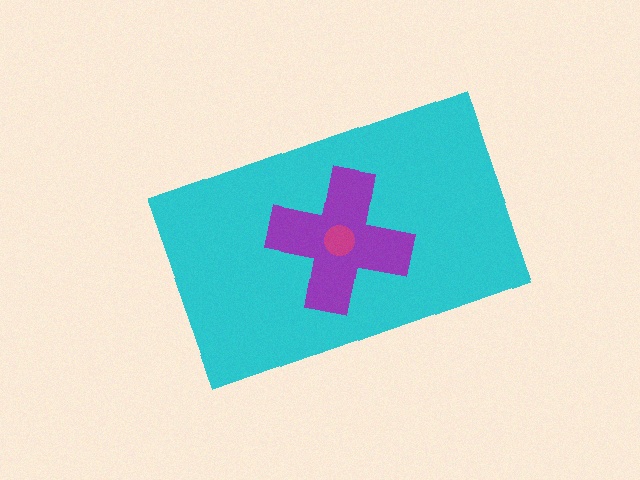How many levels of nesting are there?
3.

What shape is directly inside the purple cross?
The magenta circle.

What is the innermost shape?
The magenta circle.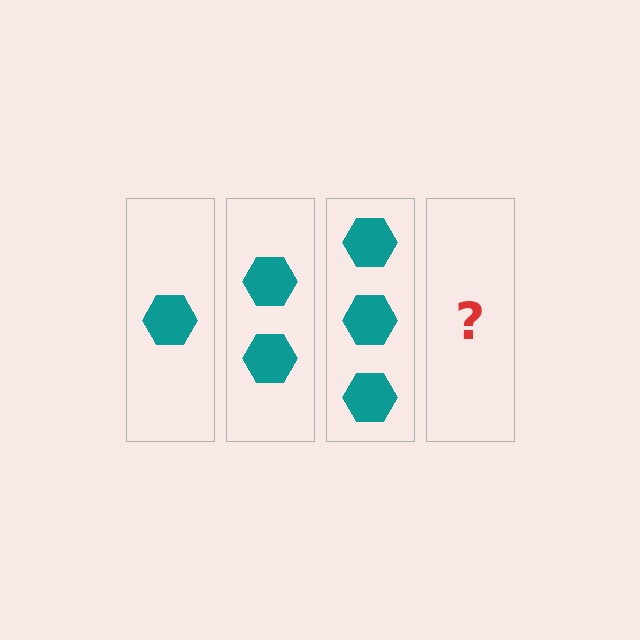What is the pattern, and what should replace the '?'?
The pattern is that each step adds one more hexagon. The '?' should be 4 hexagons.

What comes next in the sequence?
The next element should be 4 hexagons.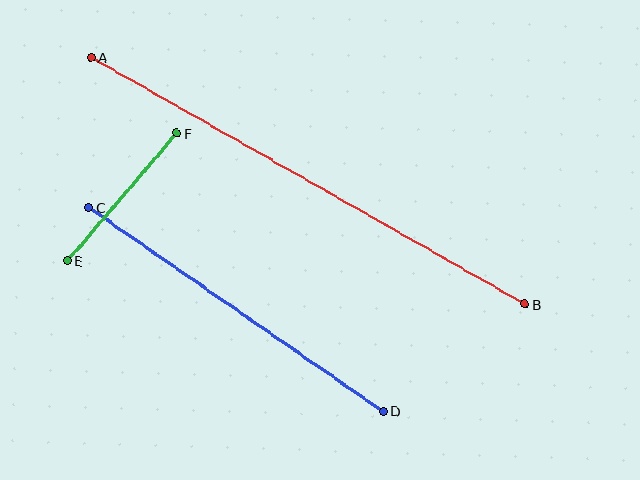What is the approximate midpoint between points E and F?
The midpoint is at approximately (122, 197) pixels.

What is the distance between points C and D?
The distance is approximately 358 pixels.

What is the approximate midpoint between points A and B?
The midpoint is at approximately (308, 181) pixels.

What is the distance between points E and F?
The distance is approximately 169 pixels.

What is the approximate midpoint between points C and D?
The midpoint is at approximately (236, 309) pixels.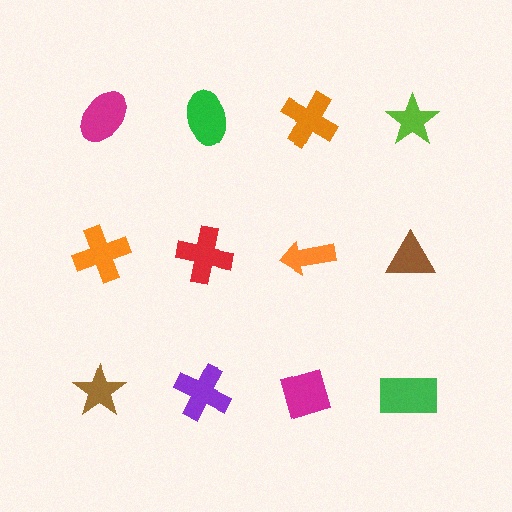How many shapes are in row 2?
4 shapes.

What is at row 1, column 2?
A green ellipse.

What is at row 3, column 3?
A magenta diamond.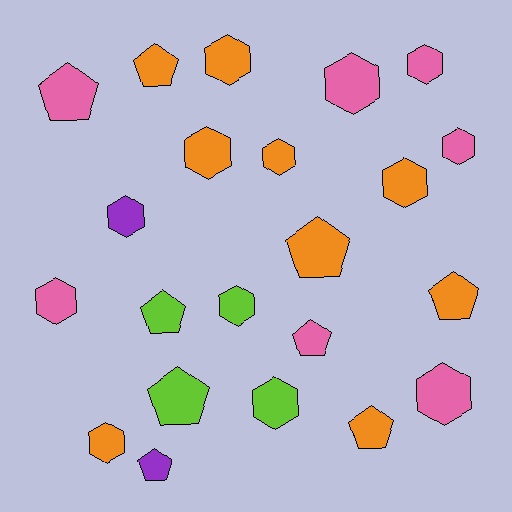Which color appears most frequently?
Orange, with 9 objects.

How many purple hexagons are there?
There is 1 purple hexagon.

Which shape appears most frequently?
Hexagon, with 13 objects.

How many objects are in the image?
There are 22 objects.